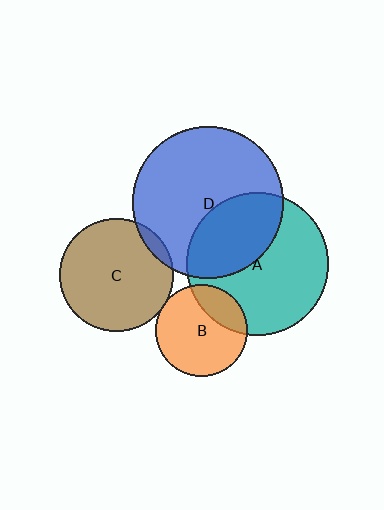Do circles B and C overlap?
Yes.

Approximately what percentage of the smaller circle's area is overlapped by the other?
Approximately 5%.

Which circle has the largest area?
Circle D (blue).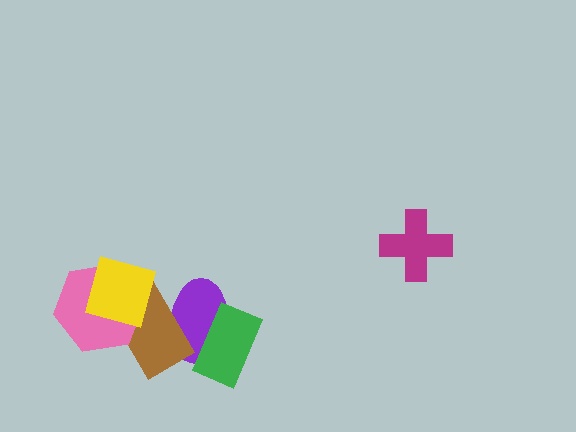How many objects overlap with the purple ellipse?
2 objects overlap with the purple ellipse.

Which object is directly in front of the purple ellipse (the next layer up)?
The green rectangle is directly in front of the purple ellipse.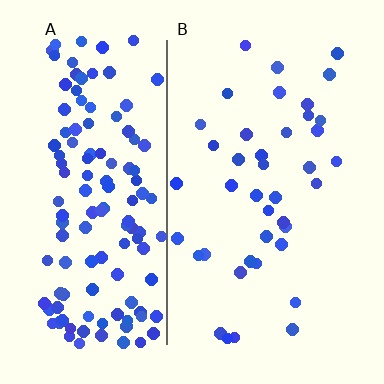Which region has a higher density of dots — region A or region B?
A (the left).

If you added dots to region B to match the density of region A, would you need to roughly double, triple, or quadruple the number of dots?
Approximately triple.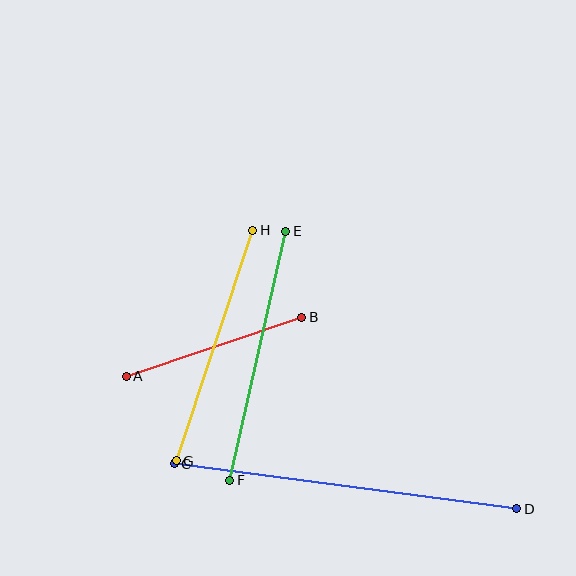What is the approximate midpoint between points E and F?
The midpoint is at approximately (258, 356) pixels.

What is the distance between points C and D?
The distance is approximately 346 pixels.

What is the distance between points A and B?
The distance is approximately 185 pixels.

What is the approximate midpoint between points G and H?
The midpoint is at approximately (214, 346) pixels.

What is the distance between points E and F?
The distance is approximately 255 pixels.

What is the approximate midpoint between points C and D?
The midpoint is at approximately (346, 486) pixels.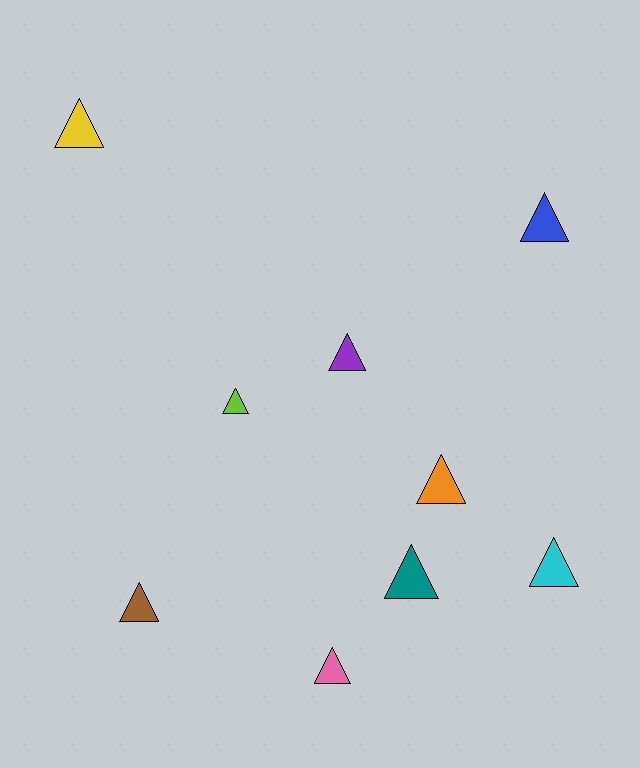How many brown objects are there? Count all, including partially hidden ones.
There is 1 brown object.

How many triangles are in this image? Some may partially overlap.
There are 9 triangles.